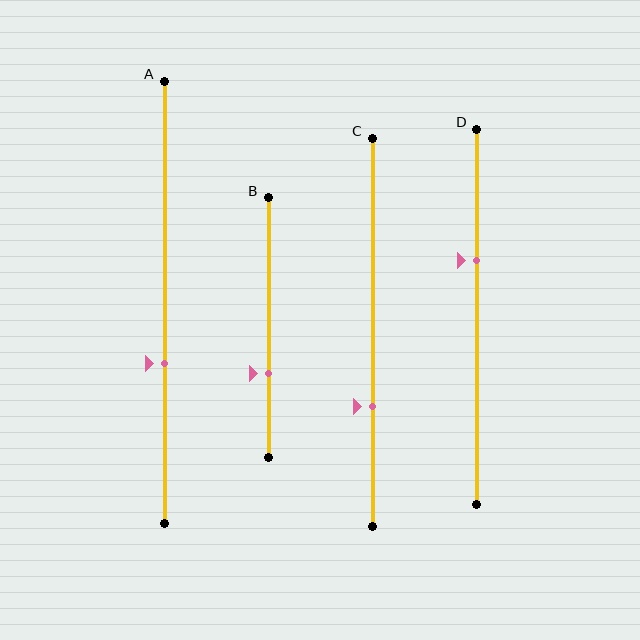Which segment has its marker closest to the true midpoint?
Segment A has its marker closest to the true midpoint.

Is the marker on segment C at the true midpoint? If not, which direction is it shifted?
No, the marker on segment C is shifted downward by about 19% of the segment length.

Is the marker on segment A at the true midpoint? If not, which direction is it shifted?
No, the marker on segment A is shifted downward by about 14% of the segment length.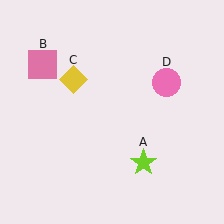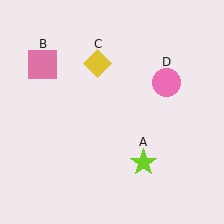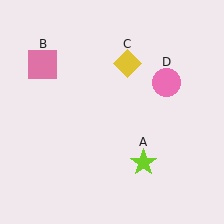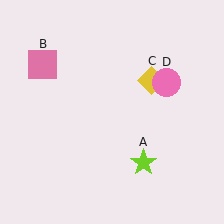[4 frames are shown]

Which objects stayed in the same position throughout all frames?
Lime star (object A) and pink square (object B) and pink circle (object D) remained stationary.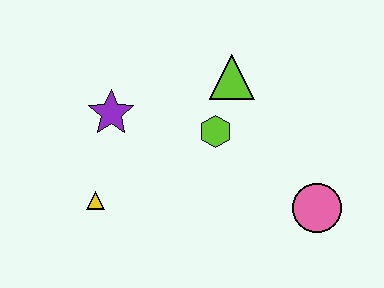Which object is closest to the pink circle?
The lime hexagon is closest to the pink circle.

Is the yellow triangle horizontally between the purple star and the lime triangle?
No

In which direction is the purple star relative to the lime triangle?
The purple star is to the left of the lime triangle.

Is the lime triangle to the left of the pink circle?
Yes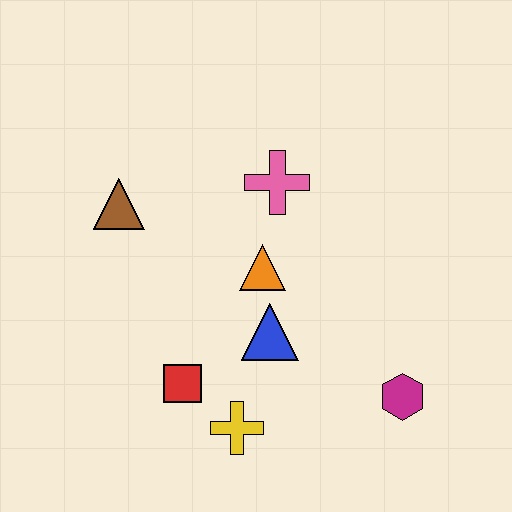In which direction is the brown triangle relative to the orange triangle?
The brown triangle is to the left of the orange triangle.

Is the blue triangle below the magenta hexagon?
No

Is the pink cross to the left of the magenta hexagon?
Yes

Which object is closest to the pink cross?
The orange triangle is closest to the pink cross.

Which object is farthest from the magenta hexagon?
The brown triangle is farthest from the magenta hexagon.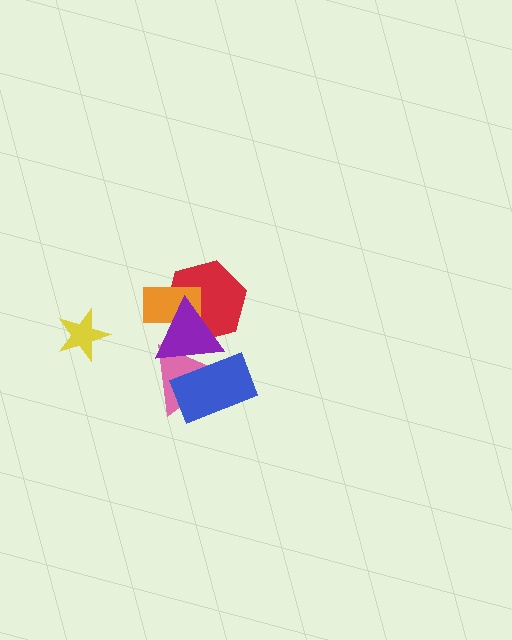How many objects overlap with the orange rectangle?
2 objects overlap with the orange rectangle.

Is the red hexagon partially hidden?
Yes, it is partially covered by another shape.